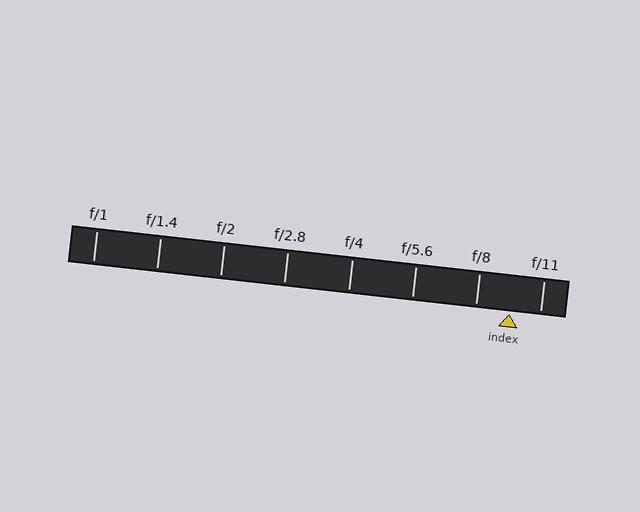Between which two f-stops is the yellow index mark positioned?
The index mark is between f/8 and f/11.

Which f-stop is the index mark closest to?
The index mark is closest to f/11.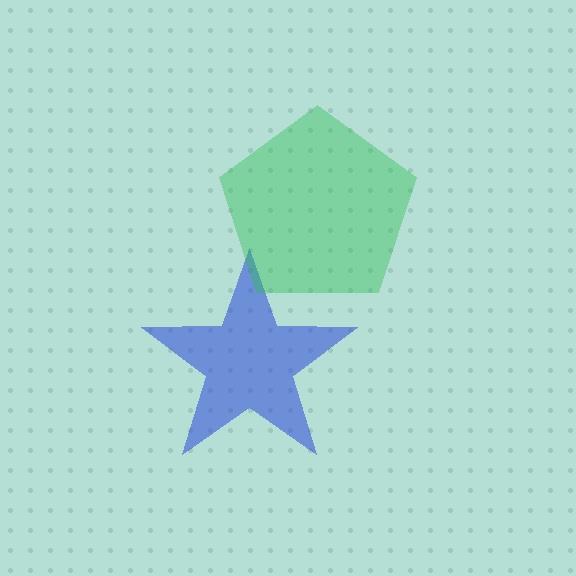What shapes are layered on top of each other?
The layered shapes are: a blue star, a green pentagon.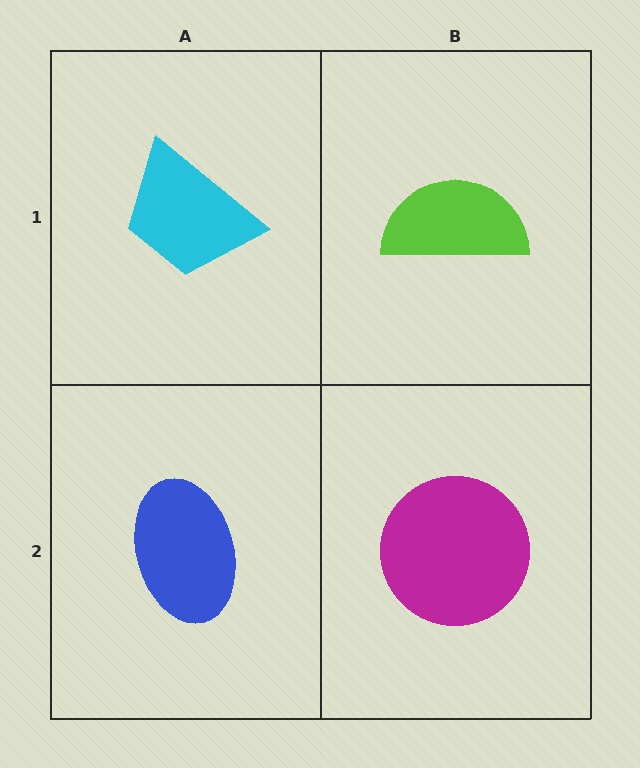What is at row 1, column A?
A cyan trapezoid.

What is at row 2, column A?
A blue ellipse.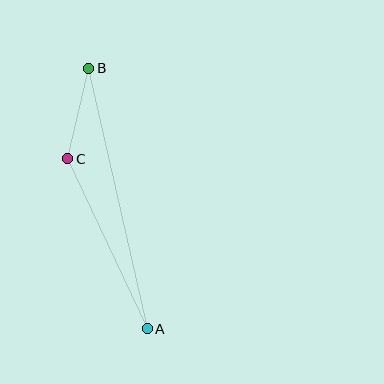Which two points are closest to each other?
Points B and C are closest to each other.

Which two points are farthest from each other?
Points A and B are farthest from each other.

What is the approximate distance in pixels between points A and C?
The distance between A and C is approximately 188 pixels.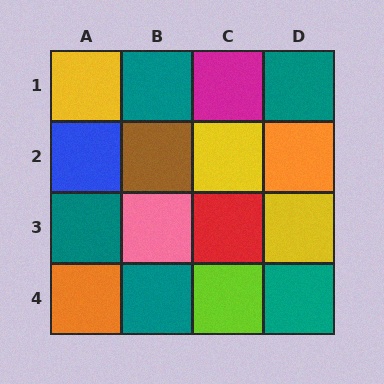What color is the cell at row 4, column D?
Teal.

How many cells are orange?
2 cells are orange.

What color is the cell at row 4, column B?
Teal.